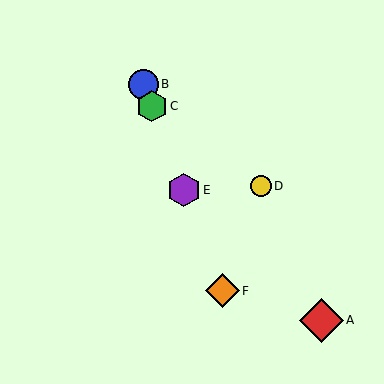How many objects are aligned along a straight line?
4 objects (B, C, E, F) are aligned along a straight line.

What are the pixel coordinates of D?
Object D is at (261, 186).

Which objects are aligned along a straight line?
Objects B, C, E, F are aligned along a straight line.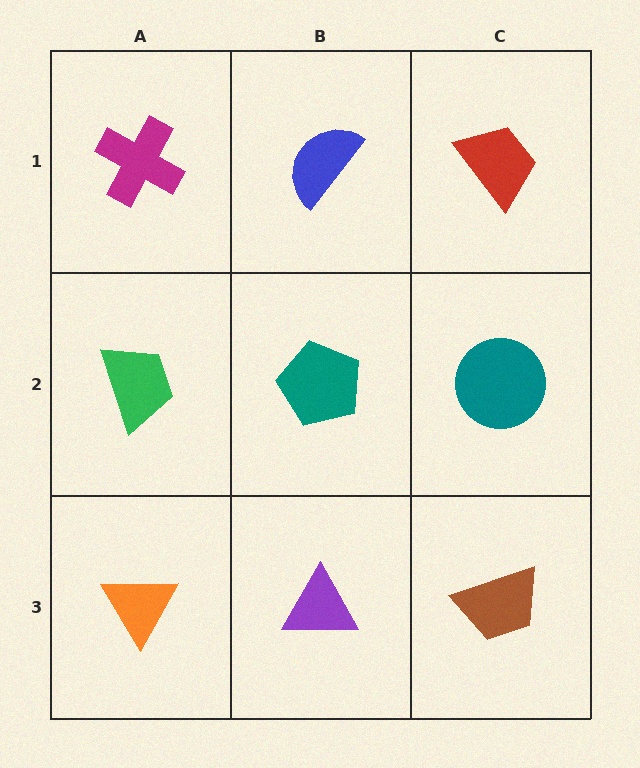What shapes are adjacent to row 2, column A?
A magenta cross (row 1, column A), an orange triangle (row 3, column A), a teal pentagon (row 2, column B).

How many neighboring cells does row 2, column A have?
3.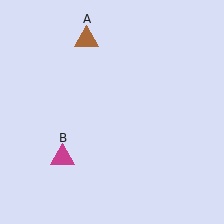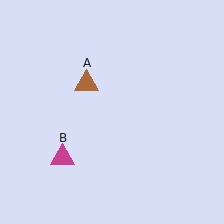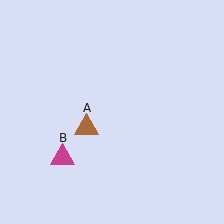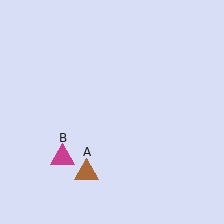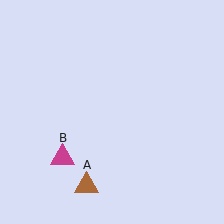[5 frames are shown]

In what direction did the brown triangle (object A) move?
The brown triangle (object A) moved down.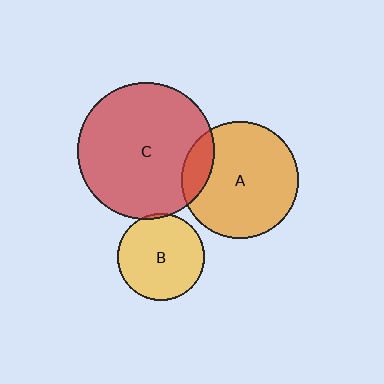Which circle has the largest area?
Circle C (red).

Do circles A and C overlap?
Yes.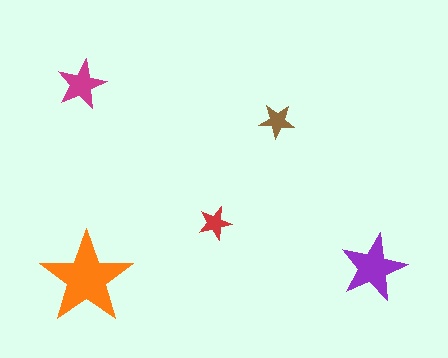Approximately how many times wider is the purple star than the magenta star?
About 1.5 times wider.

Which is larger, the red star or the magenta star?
The magenta one.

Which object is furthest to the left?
The magenta star is leftmost.